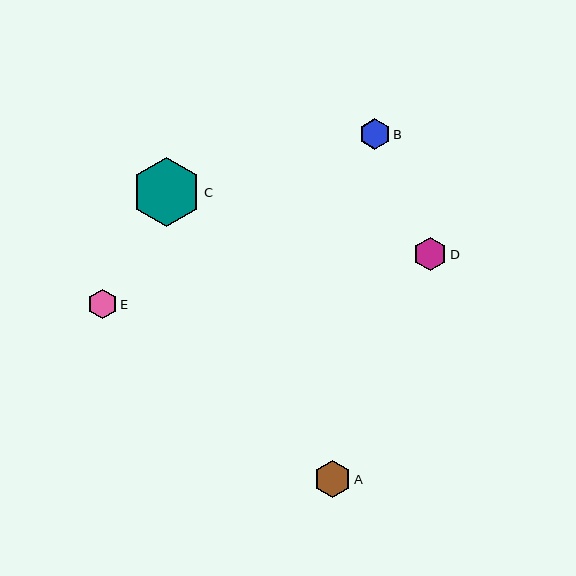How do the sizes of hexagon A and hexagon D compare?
Hexagon A and hexagon D are approximately the same size.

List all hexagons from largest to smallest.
From largest to smallest: C, A, D, B, E.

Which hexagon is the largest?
Hexagon C is the largest with a size of approximately 70 pixels.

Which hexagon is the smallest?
Hexagon E is the smallest with a size of approximately 30 pixels.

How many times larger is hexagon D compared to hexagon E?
Hexagon D is approximately 1.1 times the size of hexagon E.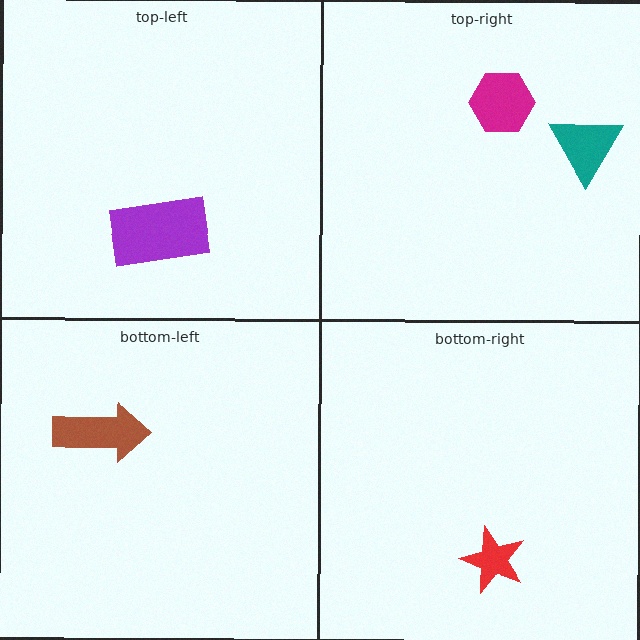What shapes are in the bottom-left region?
The brown arrow.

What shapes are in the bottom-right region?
The red star.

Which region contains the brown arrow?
The bottom-left region.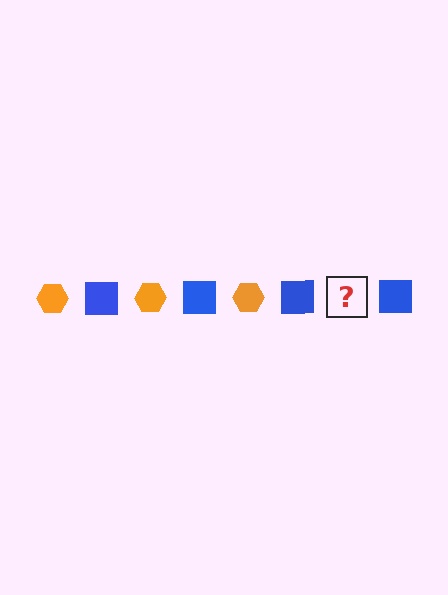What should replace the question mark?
The question mark should be replaced with an orange hexagon.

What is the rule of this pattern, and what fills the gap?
The rule is that the pattern alternates between orange hexagon and blue square. The gap should be filled with an orange hexagon.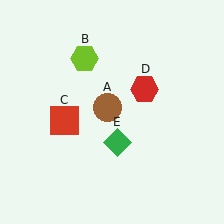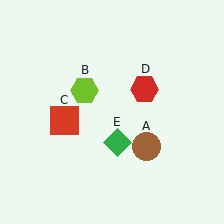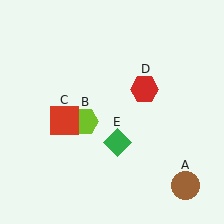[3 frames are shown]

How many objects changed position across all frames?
2 objects changed position: brown circle (object A), lime hexagon (object B).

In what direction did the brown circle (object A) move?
The brown circle (object A) moved down and to the right.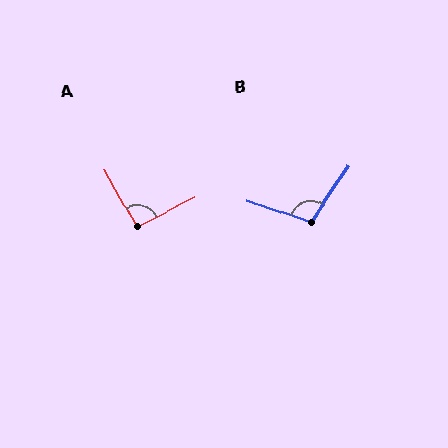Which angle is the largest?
B, at approximately 106 degrees.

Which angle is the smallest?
A, at approximately 93 degrees.